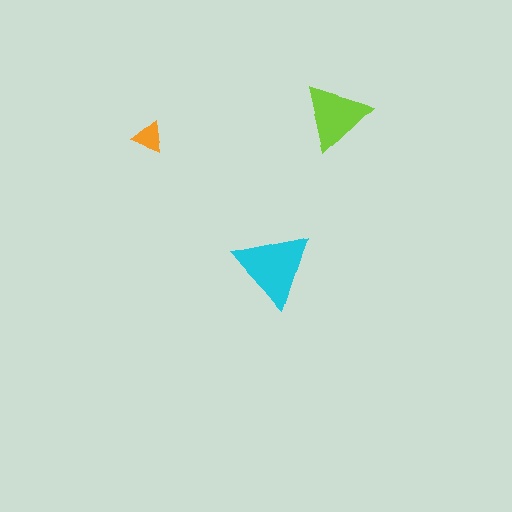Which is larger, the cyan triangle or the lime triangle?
The cyan one.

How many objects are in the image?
There are 3 objects in the image.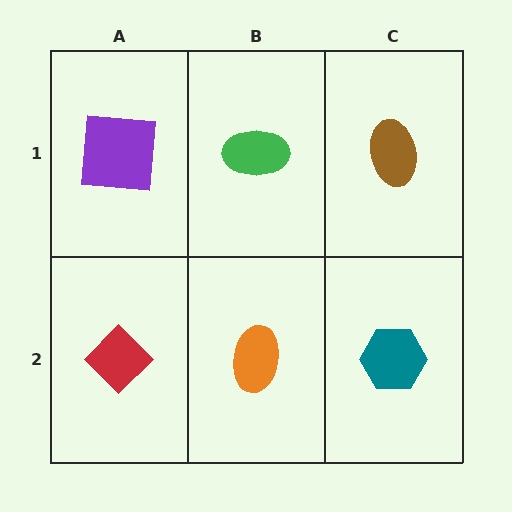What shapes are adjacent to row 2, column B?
A green ellipse (row 1, column B), a red diamond (row 2, column A), a teal hexagon (row 2, column C).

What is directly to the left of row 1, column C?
A green ellipse.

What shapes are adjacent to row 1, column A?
A red diamond (row 2, column A), a green ellipse (row 1, column B).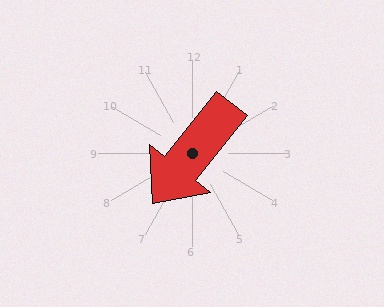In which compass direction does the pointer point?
Southwest.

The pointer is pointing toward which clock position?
Roughly 7 o'clock.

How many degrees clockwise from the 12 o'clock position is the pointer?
Approximately 218 degrees.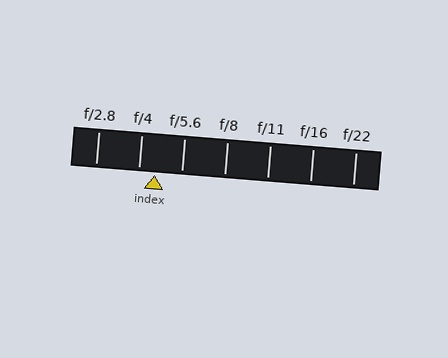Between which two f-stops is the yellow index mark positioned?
The index mark is between f/4 and f/5.6.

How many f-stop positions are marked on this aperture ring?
There are 7 f-stop positions marked.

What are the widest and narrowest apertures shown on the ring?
The widest aperture shown is f/2.8 and the narrowest is f/22.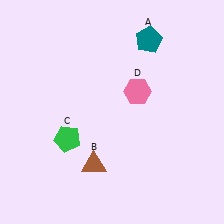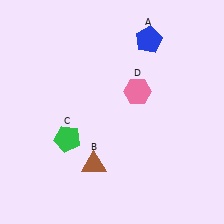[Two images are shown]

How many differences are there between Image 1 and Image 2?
There is 1 difference between the two images.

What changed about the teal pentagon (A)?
In Image 1, A is teal. In Image 2, it changed to blue.